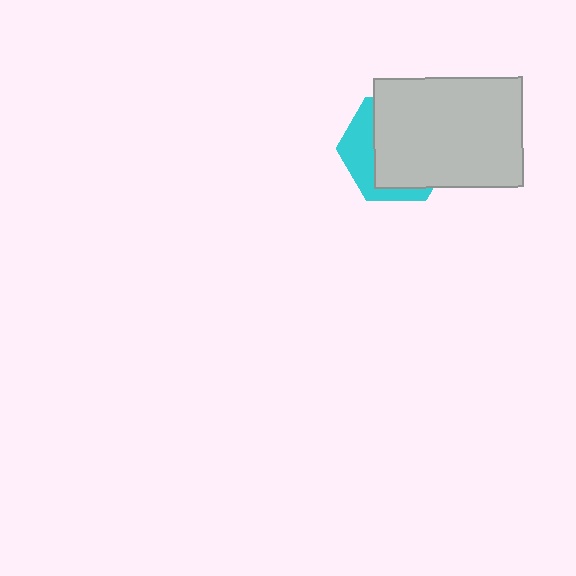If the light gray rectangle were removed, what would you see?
You would see the complete cyan hexagon.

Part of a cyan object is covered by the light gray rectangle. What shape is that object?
It is a hexagon.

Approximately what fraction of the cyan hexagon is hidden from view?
Roughly 67% of the cyan hexagon is hidden behind the light gray rectangle.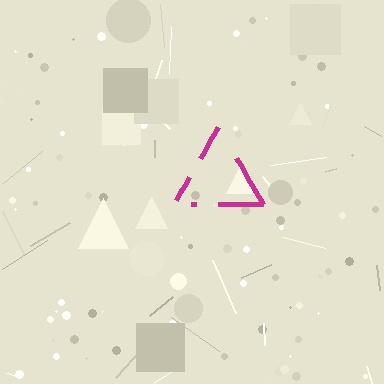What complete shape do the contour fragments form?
The contour fragments form a triangle.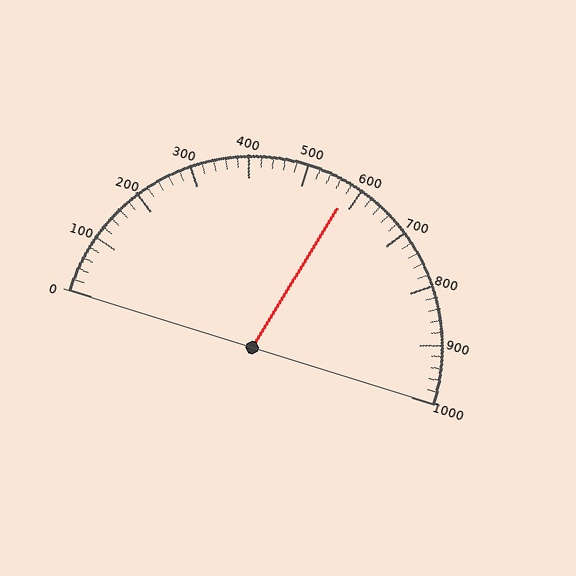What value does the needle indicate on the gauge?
The needle indicates approximately 580.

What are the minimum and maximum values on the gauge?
The gauge ranges from 0 to 1000.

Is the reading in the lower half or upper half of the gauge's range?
The reading is in the upper half of the range (0 to 1000).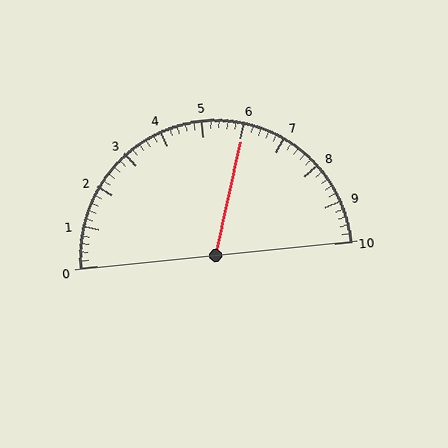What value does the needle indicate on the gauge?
The needle indicates approximately 6.0.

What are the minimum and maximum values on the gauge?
The gauge ranges from 0 to 10.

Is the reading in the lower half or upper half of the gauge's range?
The reading is in the upper half of the range (0 to 10).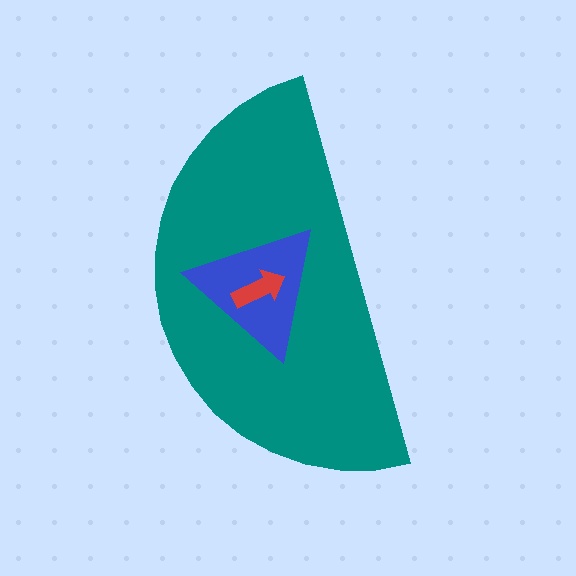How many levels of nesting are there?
3.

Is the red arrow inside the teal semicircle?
Yes.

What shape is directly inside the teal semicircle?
The blue triangle.